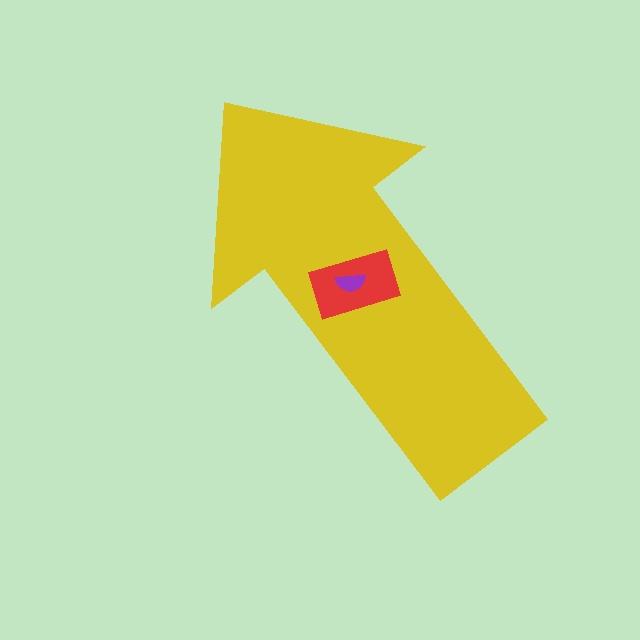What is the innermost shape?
The purple semicircle.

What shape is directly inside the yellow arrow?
The red rectangle.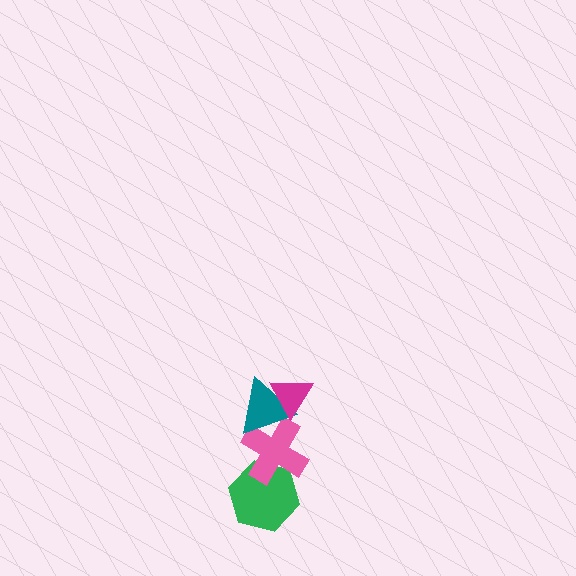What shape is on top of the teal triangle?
The magenta triangle is on top of the teal triangle.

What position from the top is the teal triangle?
The teal triangle is 2nd from the top.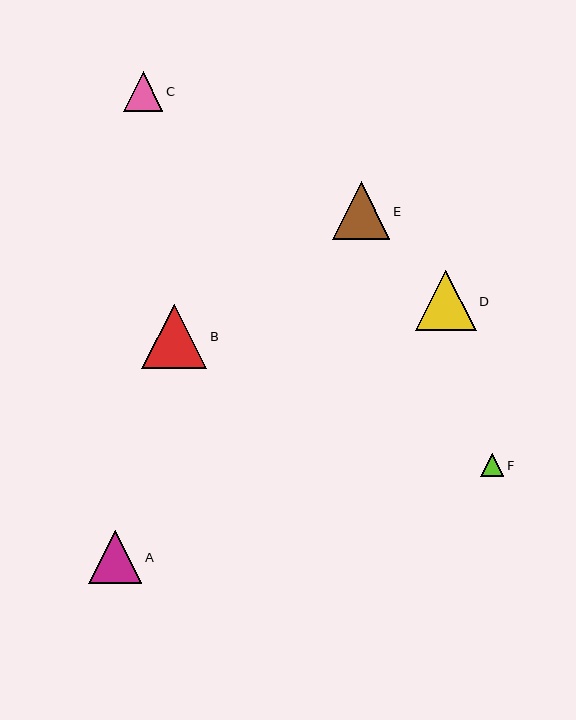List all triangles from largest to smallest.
From largest to smallest: B, D, E, A, C, F.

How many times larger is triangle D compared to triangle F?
Triangle D is approximately 2.6 times the size of triangle F.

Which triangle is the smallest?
Triangle F is the smallest with a size of approximately 23 pixels.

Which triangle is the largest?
Triangle B is the largest with a size of approximately 65 pixels.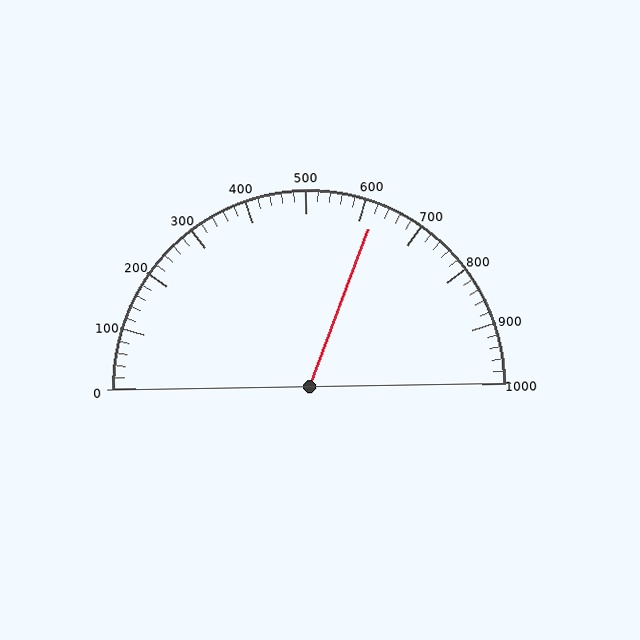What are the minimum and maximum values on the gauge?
The gauge ranges from 0 to 1000.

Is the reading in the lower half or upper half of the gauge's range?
The reading is in the upper half of the range (0 to 1000).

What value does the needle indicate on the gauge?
The needle indicates approximately 620.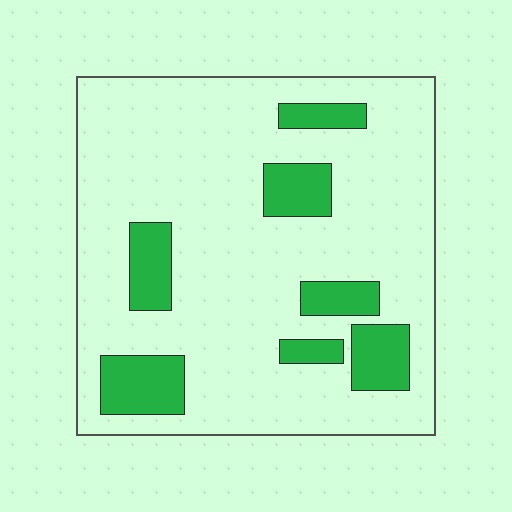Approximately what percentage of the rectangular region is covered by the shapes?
Approximately 20%.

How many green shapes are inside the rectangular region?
7.